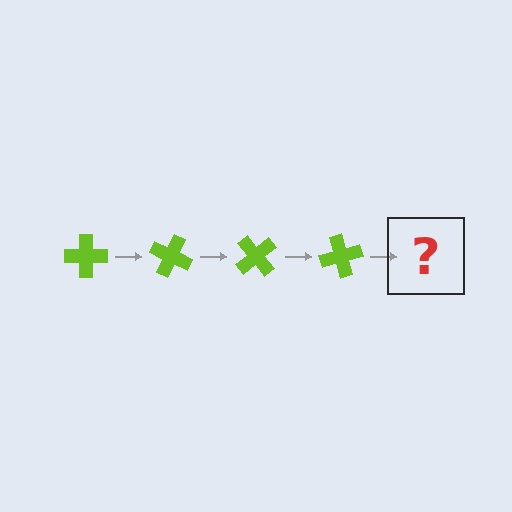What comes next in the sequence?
The next element should be a lime cross rotated 100 degrees.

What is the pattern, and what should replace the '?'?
The pattern is that the cross rotates 25 degrees each step. The '?' should be a lime cross rotated 100 degrees.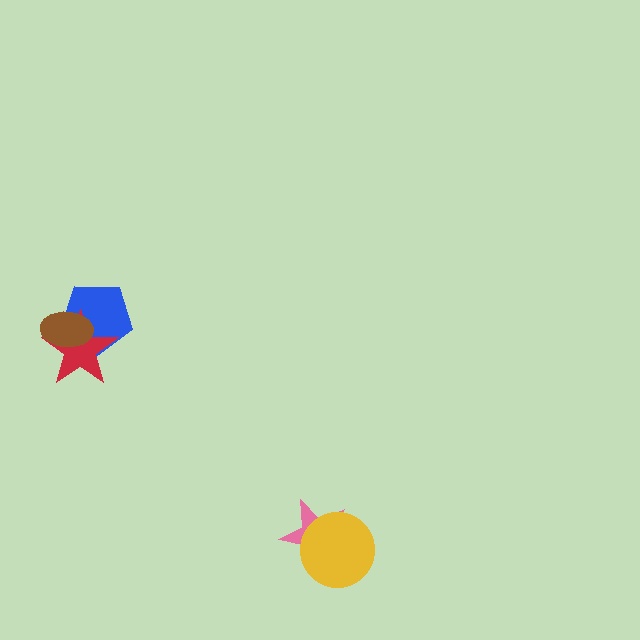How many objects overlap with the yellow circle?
1 object overlaps with the yellow circle.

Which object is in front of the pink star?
The yellow circle is in front of the pink star.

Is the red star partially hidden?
Yes, it is partially covered by another shape.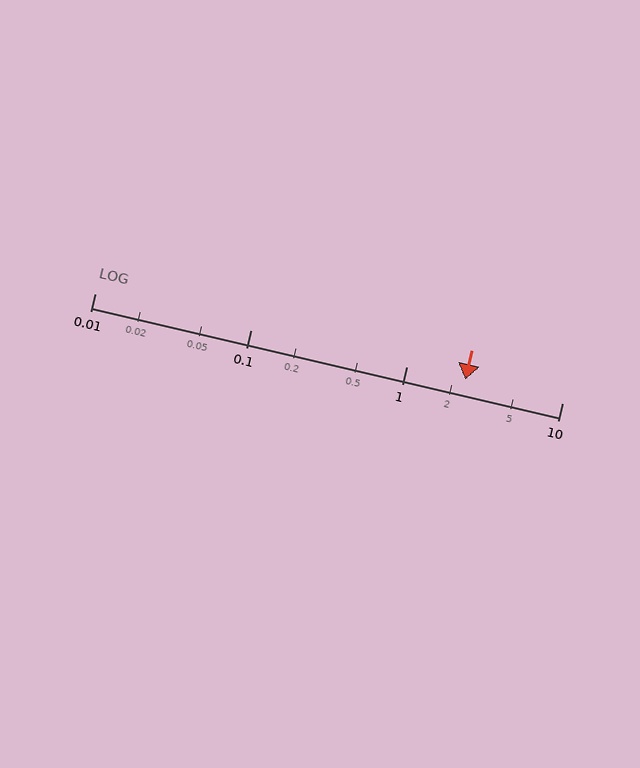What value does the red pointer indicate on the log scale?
The pointer indicates approximately 2.4.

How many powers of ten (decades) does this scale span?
The scale spans 3 decades, from 0.01 to 10.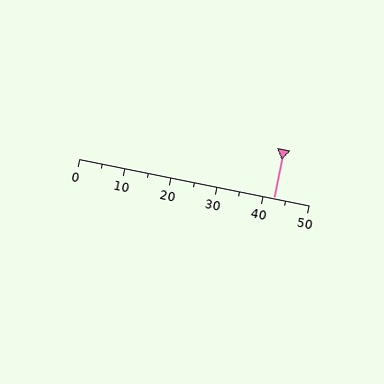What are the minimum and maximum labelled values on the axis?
The axis runs from 0 to 50.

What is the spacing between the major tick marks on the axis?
The major ticks are spaced 10 apart.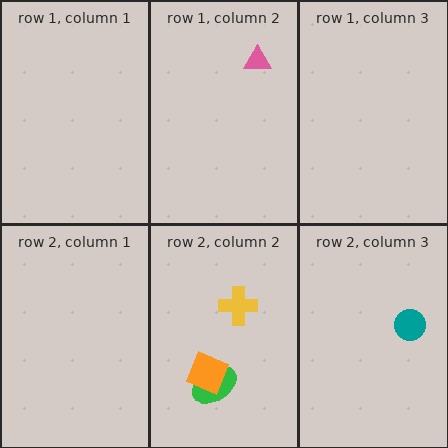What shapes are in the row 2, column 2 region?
The green ellipse, the yellow cross, the orange square.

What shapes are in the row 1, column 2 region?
The pink triangle.